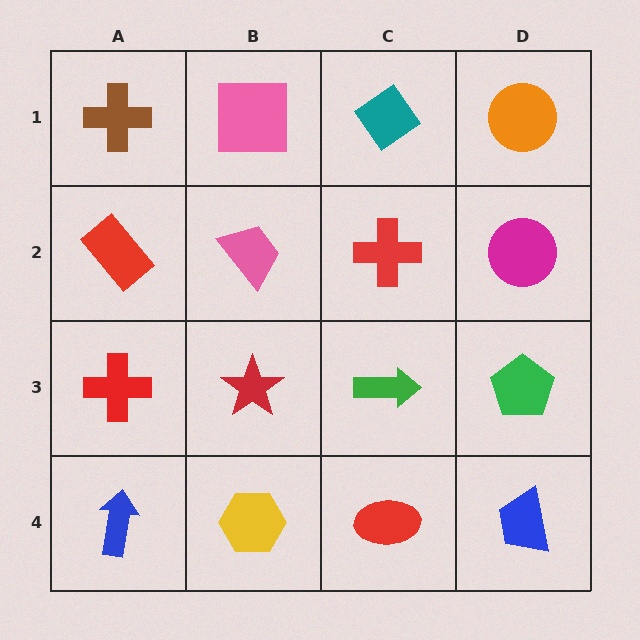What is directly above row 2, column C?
A teal diamond.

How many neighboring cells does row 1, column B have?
3.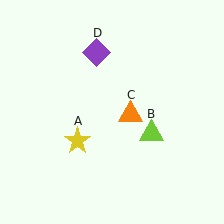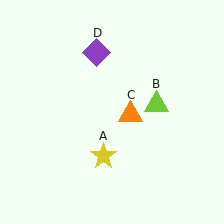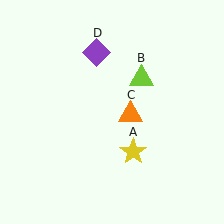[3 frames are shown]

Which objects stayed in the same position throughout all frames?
Orange triangle (object C) and purple diamond (object D) remained stationary.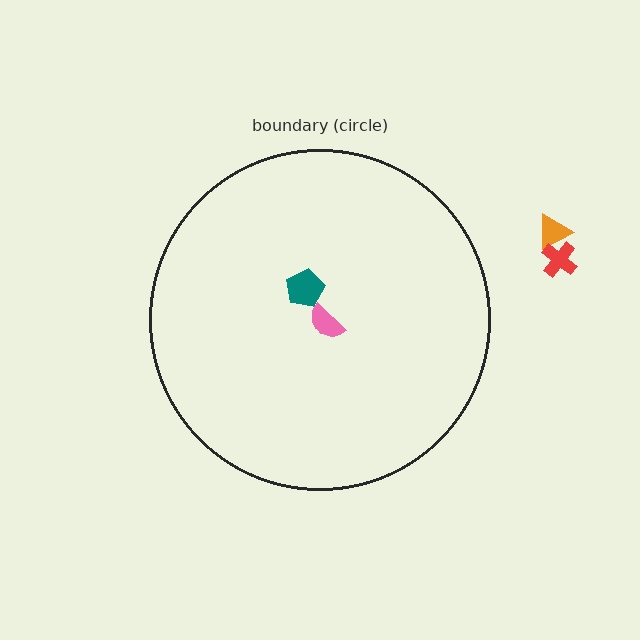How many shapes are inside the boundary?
2 inside, 2 outside.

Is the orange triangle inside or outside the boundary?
Outside.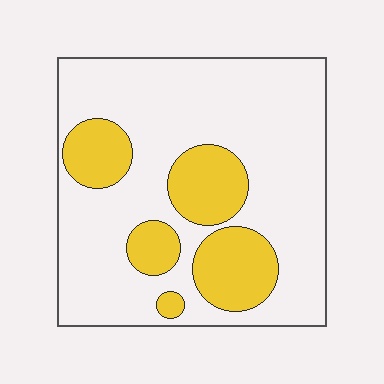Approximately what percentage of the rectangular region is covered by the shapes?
Approximately 25%.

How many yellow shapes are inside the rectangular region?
5.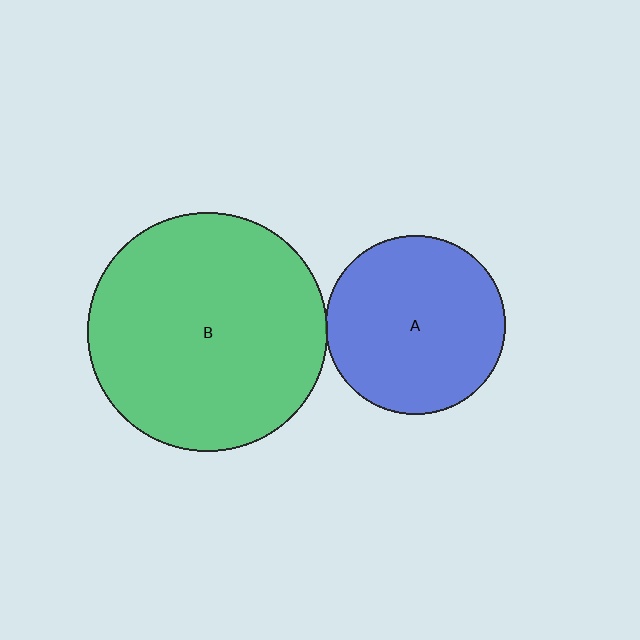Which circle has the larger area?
Circle B (green).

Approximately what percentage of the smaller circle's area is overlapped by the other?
Approximately 5%.